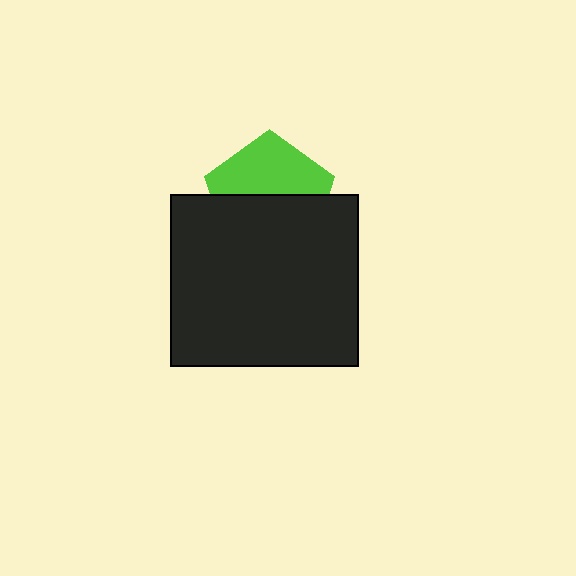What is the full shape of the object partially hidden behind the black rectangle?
The partially hidden object is a lime pentagon.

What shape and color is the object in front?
The object in front is a black rectangle.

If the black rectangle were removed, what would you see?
You would see the complete lime pentagon.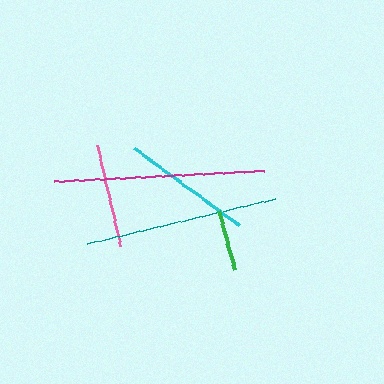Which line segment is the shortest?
The green line is the shortest at approximately 61 pixels.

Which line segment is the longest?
The magenta line is the longest at approximately 209 pixels.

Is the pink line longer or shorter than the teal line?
The teal line is longer than the pink line.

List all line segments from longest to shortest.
From longest to shortest: magenta, teal, cyan, pink, green.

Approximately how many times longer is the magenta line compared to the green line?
The magenta line is approximately 3.4 times the length of the green line.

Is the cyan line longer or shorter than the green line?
The cyan line is longer than the green line.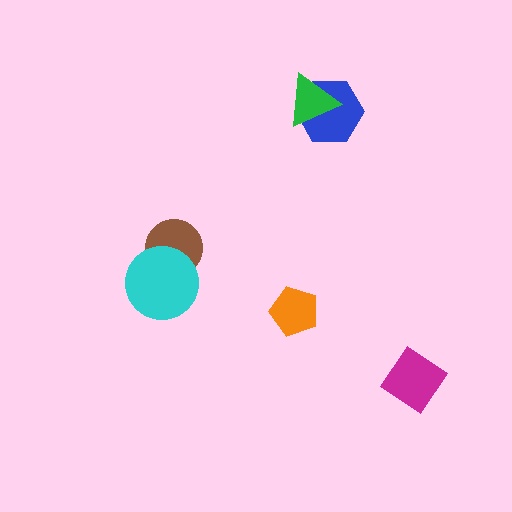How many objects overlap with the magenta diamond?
0 objects overlap with the magenta diamond.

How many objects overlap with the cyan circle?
1 object overlaps with the cyan circle.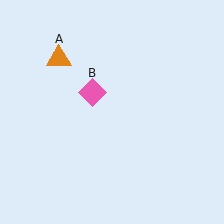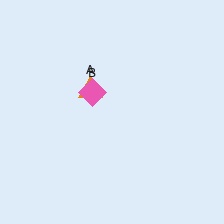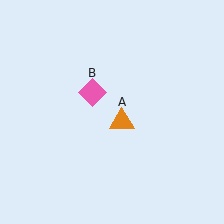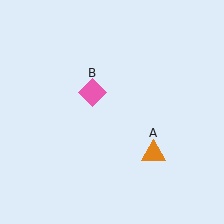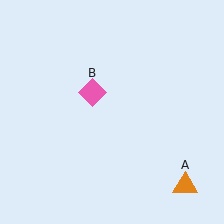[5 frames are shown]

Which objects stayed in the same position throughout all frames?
Pink diamond (object B) remained stationary.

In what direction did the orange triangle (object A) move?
The orange triangle (object A) moved down and to the right.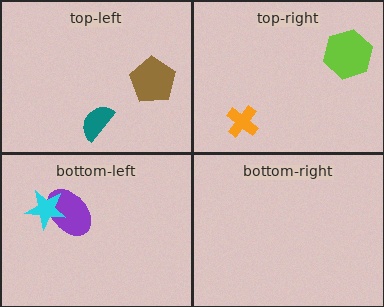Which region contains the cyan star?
The bottom-left region.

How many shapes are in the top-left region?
2.